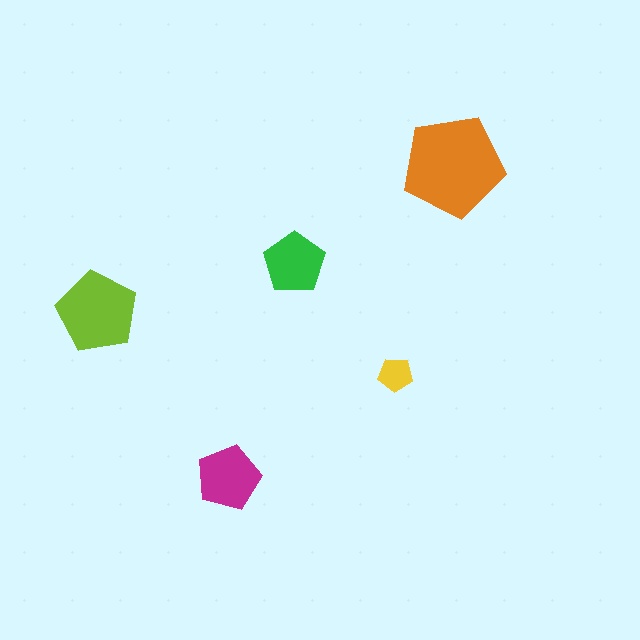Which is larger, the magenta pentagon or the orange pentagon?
The orange one.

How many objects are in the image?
There are 5 objects in the image.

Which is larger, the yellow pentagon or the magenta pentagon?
The magenta one.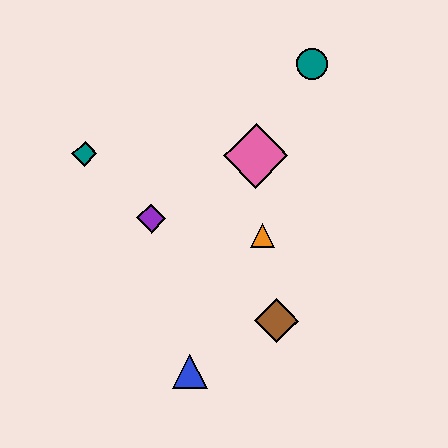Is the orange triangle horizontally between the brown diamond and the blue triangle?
Yes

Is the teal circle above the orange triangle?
Yes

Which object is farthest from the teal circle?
The blue triangle is farthest from the teal circle.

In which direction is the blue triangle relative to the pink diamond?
The blue triangle is below the pink diamond.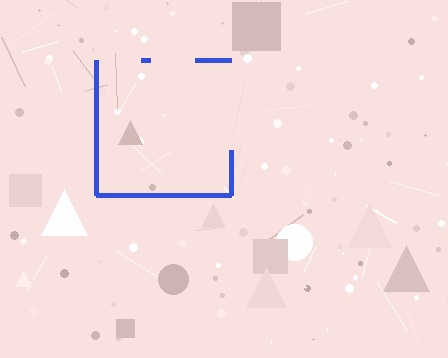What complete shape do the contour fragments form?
The contour fragments form a square.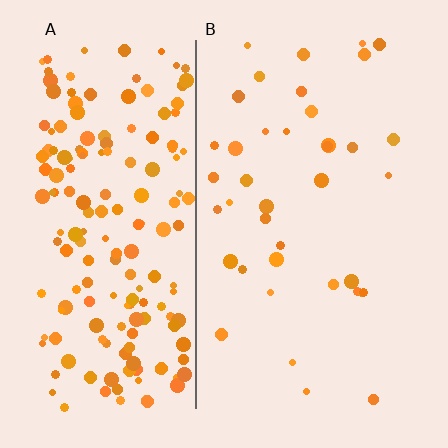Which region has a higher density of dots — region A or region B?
A (the left).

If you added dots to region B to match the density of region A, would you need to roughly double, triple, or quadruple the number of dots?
Approximately quadruple.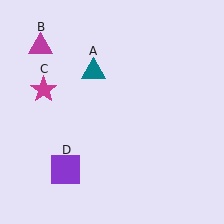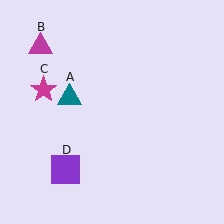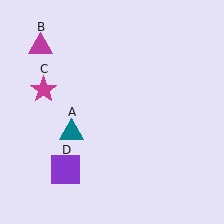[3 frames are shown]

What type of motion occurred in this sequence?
The teal triangle (object A) rotated counterclockwise around the center of the scene.